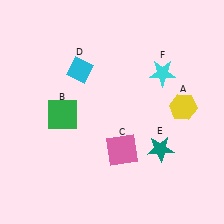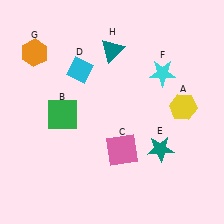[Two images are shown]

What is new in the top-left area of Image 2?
An orange hexagon (G) was added in the top-left area of Image 2.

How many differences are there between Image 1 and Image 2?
There are 2 differences between the two images.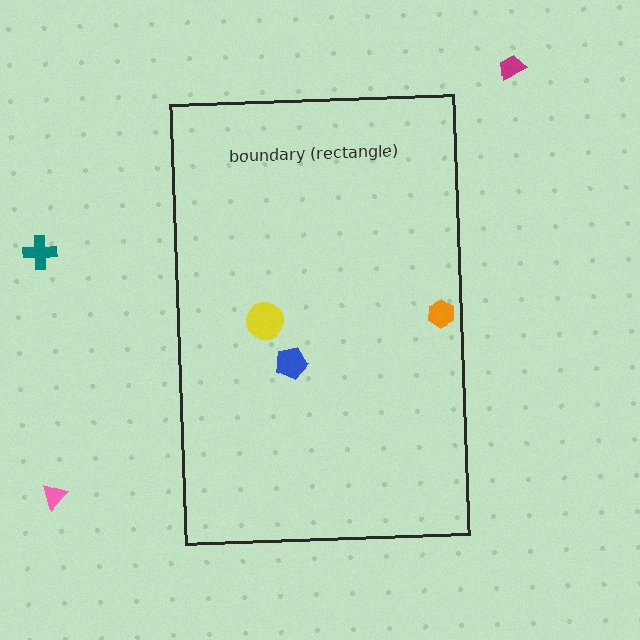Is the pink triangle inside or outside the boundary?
Outside.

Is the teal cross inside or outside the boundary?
Outside.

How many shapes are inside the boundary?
3 inside, 3 outside.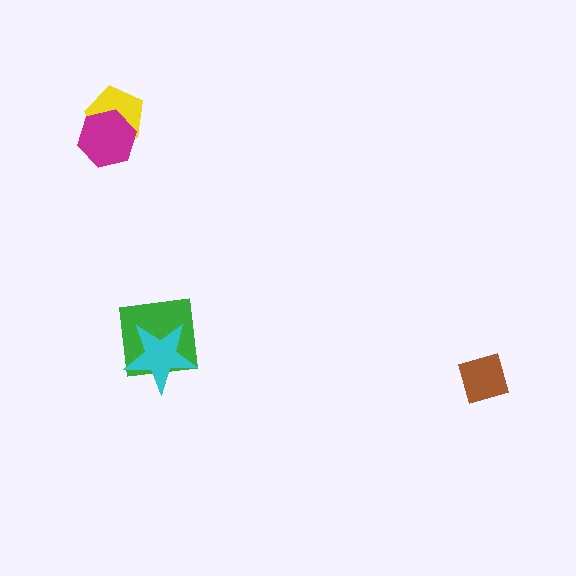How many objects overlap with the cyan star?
1 object overlaps with the cyan star.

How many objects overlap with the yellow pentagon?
1 object overlaps with the yellow pentagon.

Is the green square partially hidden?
Yes, it is partially covered by another shape.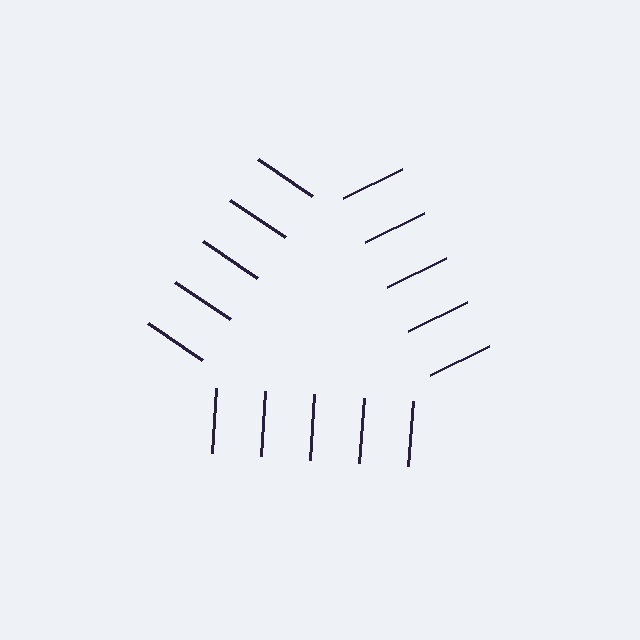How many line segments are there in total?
15 — 5 along each of the 3 edges.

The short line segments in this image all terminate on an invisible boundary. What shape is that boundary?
An illusory triangle — the line segments terminate on its edges but no continuous stroke is drawn.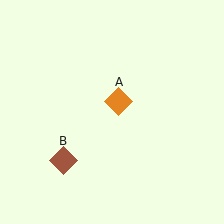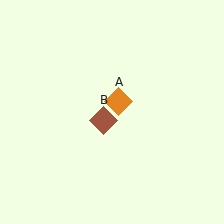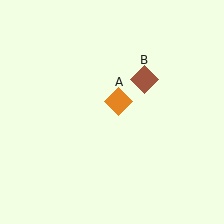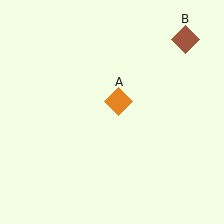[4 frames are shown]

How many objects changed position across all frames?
1 object changed position: brown diamond (object B).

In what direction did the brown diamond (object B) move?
The brown diamond (object B) moved up and to the right.